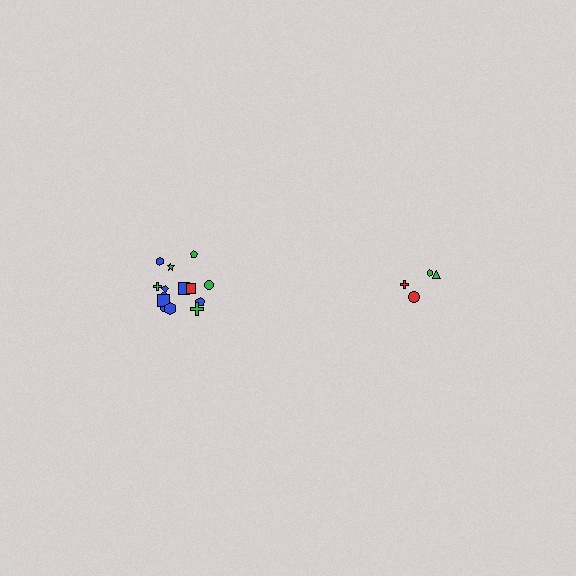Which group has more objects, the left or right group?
The left group.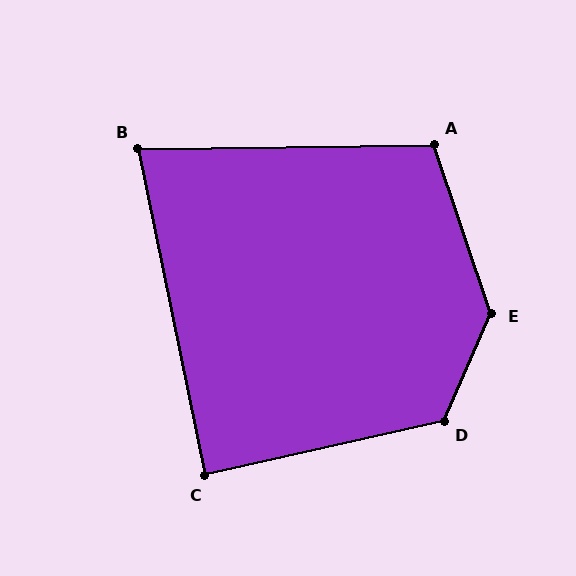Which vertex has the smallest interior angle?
B, at approximately 79 degrees.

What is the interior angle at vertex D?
Approximately 127 degrees (obtuse).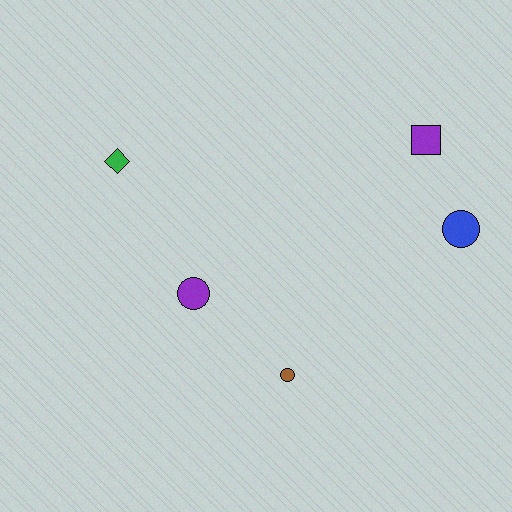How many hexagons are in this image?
There are no hexagons.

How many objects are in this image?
There are 5 objects.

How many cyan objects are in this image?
There are no cyan objects.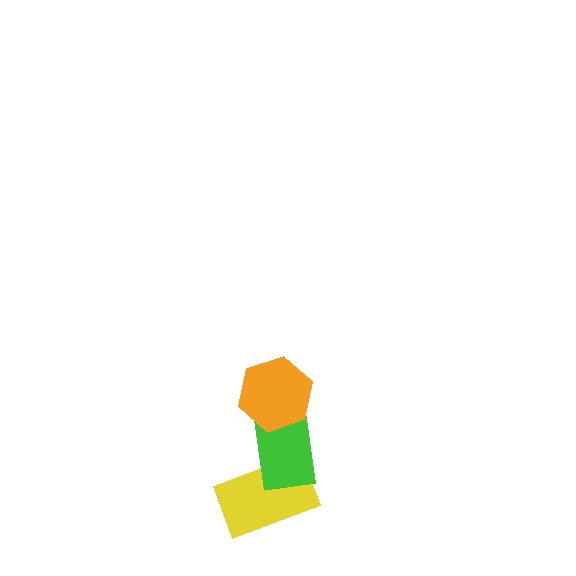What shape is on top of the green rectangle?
The orange hexagon is on top of the green rectangle.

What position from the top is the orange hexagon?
The orange hexagon is 1st from the top.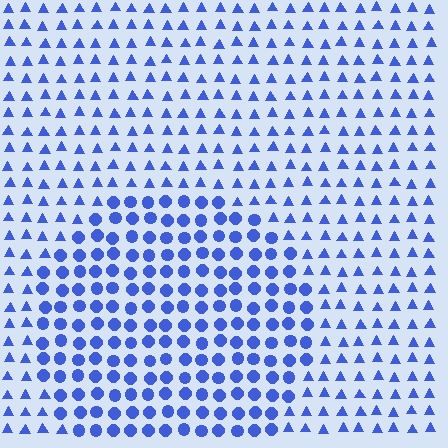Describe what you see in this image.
The image is filled with small blue elements arranged in a uniform grid. A circle-shaped region contains circles, while the surrounding area contains triangles. The boundary is defined purely by the change in element shape.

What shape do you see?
I see a circle.